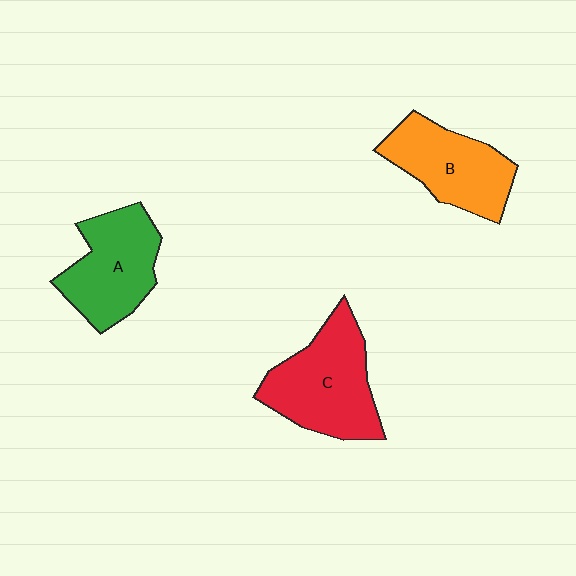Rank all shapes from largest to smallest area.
From largest to smallest: C (red), A (green), B (orange).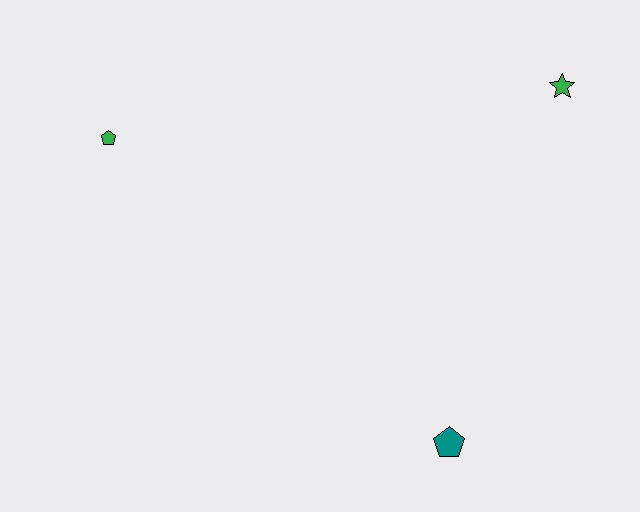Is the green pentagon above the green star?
No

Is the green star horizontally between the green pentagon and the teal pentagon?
No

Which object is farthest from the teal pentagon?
The green pentagon is farthest from the teal pentagon.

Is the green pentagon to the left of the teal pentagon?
Yes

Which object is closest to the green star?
The teal pentagon is closest to the green star.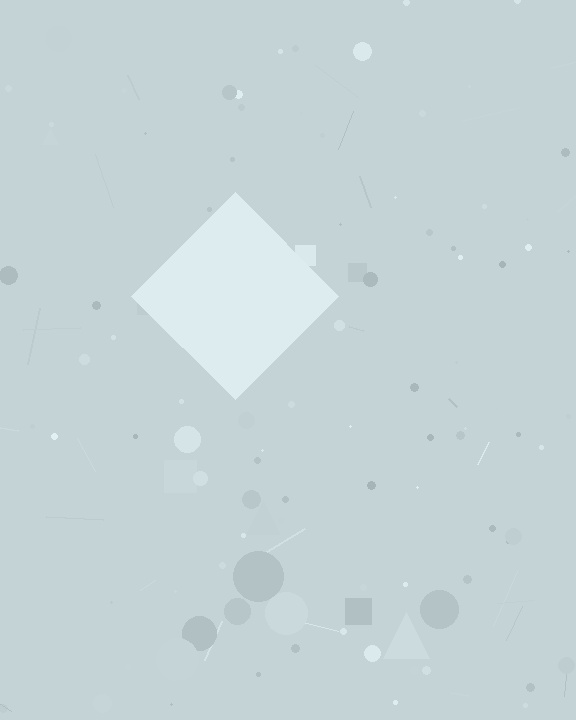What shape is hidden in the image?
A diamond is hidden in the image.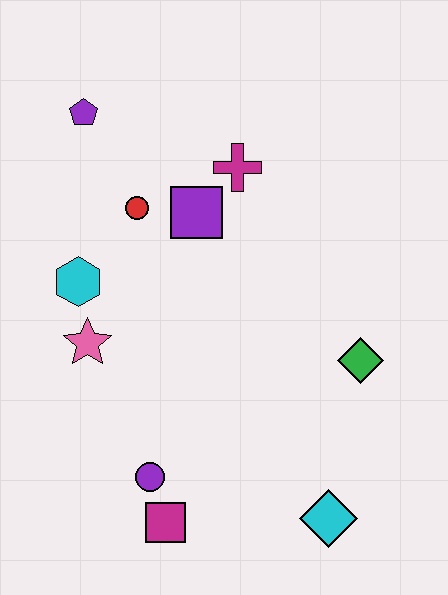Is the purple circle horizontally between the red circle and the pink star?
No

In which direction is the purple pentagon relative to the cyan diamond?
The purple pentagon is above the cyan diamond.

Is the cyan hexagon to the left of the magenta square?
Yes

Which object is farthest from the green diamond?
The purple pentagon is farthest from the green diamond.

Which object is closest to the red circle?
The purple square is closest to the red circle.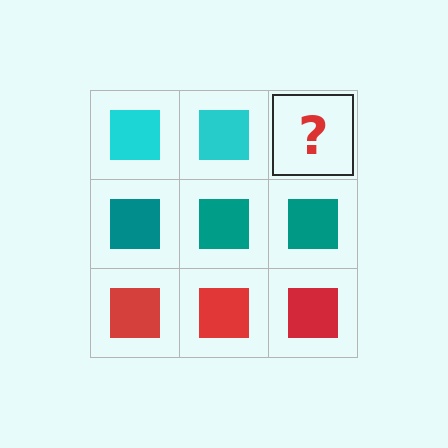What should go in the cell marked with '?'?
The missing cell should contain a cyan square.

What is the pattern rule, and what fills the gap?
The rule is that each row has a consistent color. The gap should be filled with a cyan square.